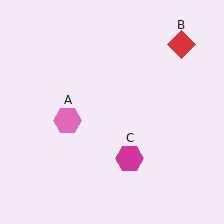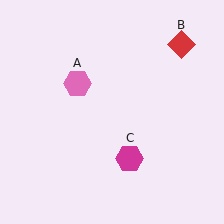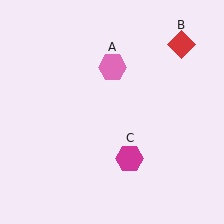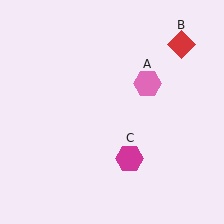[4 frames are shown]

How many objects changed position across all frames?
1 object changed position: pink hexagon (object A).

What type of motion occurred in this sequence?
The pink hexagon (object A) rotated clockwise around the center of the scene.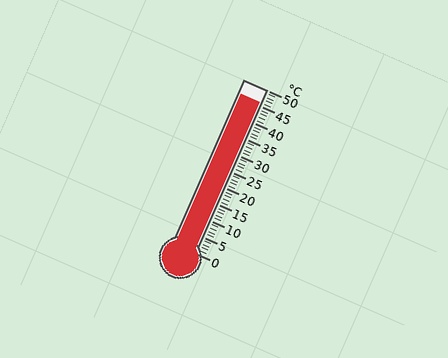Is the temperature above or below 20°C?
The temperature is above 20°C.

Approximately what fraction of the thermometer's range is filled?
The thermometer is filled to approximately 90% of its range.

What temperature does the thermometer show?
The thermometer shows approximately 46°C.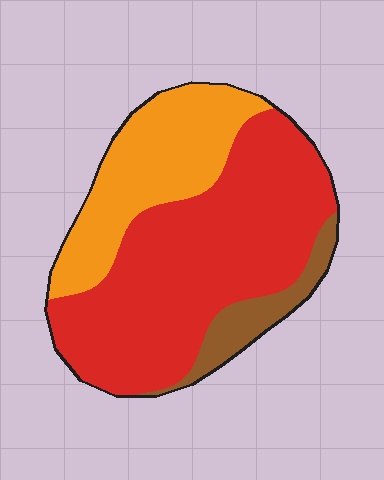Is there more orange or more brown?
Orange.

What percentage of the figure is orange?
Orange covers about 30% of the figure.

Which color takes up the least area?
Brown, at roughly 10%.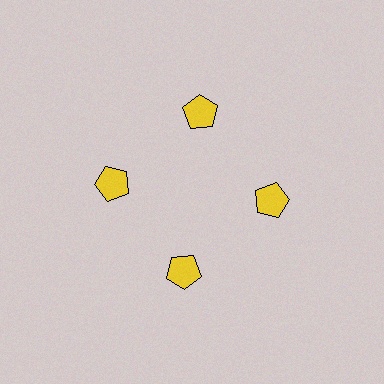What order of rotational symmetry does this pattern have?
This pattern has 4-fold rotational symmetry.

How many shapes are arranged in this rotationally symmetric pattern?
There are 4 shapes, arranged in 4 groups of 1.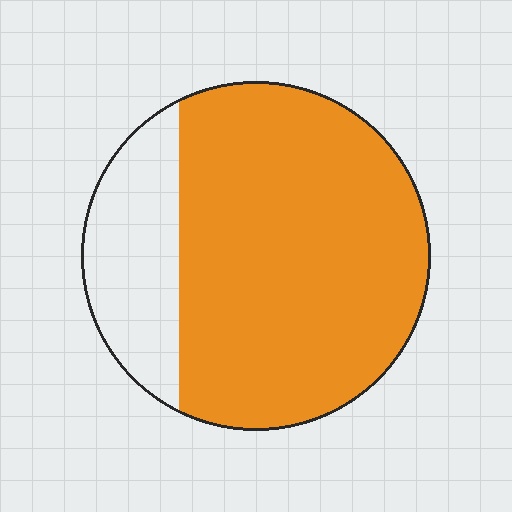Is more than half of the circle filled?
Yes.